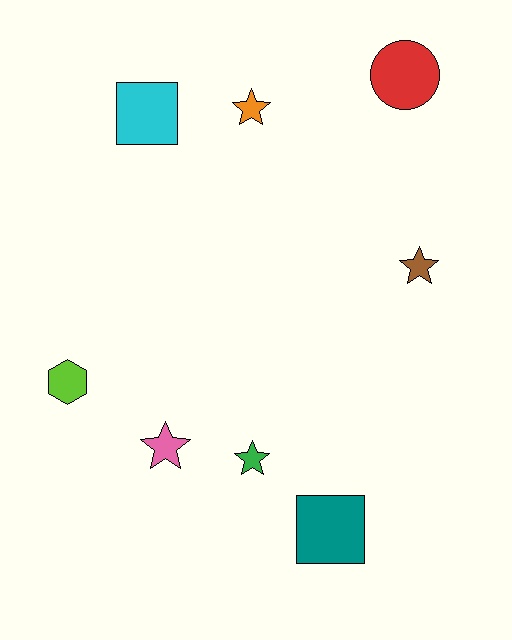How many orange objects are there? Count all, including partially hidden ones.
There is 1 orange object.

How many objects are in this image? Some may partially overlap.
There are 8 objects.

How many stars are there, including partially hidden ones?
There are 4 stars.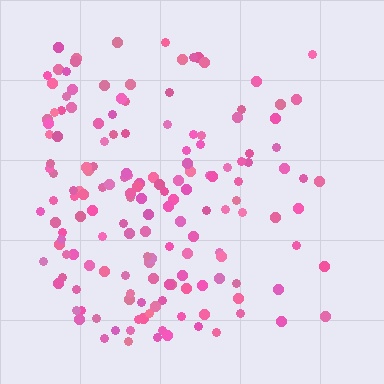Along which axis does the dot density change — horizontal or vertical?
Horizontal.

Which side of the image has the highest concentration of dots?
The left.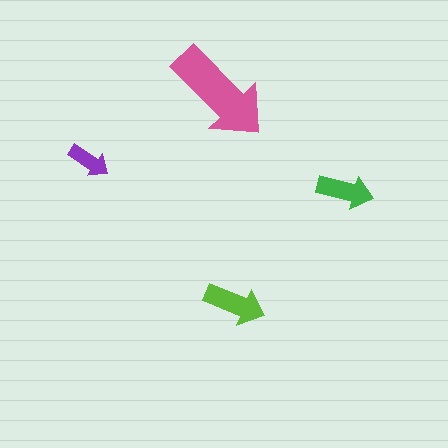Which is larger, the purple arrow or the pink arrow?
The pink one.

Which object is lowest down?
The lime arrow is bottommost.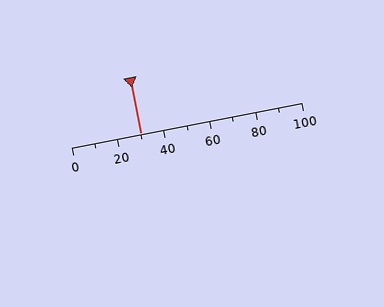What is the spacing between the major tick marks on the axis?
The major ticks are spaced 20 apart.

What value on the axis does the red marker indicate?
The marker indicates approximately 30.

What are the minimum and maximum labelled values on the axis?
The axis runs from 0 to 100.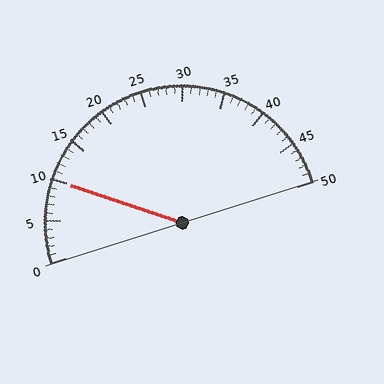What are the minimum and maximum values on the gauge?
The gauge ranges from 0 to 50.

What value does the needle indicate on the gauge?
The needle indicates approximately 10.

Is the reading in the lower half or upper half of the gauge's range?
The reading is in the lower half of the range (0 to 50).